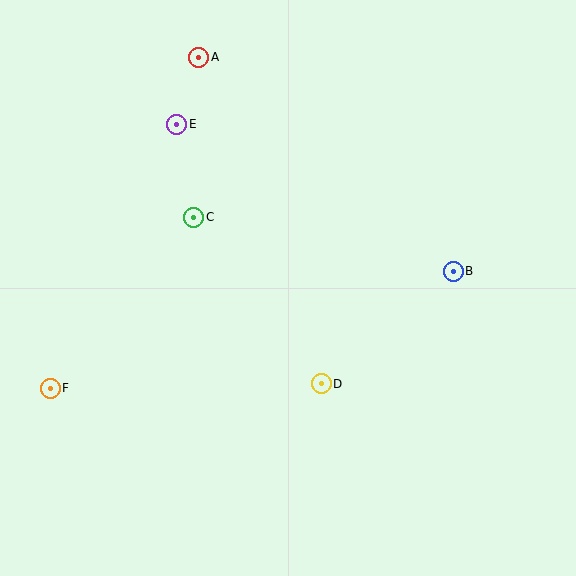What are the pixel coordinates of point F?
Point F is at (50, 388).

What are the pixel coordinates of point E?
Point E is at (177, 124).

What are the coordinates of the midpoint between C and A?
The midpoint between C and A is at (196, 137).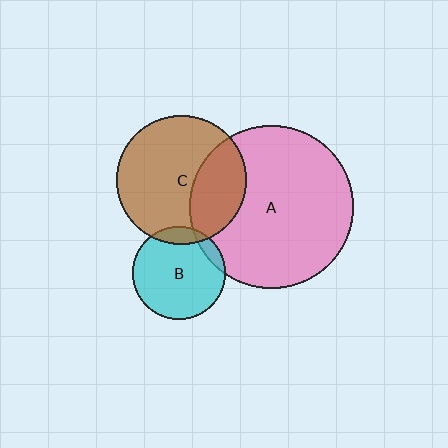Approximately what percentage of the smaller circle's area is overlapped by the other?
Approximately 10%.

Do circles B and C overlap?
Yes.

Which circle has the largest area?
Circle A (pink).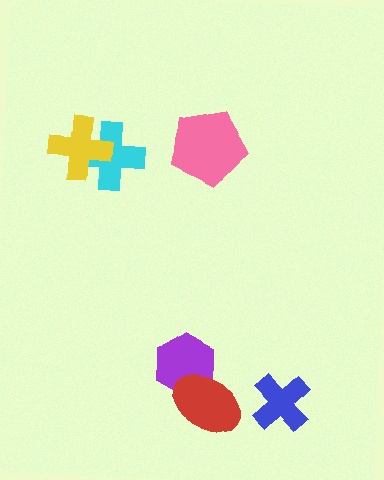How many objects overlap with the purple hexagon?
1 object overlaps with the purple hexagon.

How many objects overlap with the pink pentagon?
0 objects overlap with the pink pentagon.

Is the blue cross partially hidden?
No, no other shape covers it.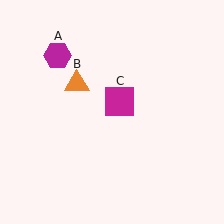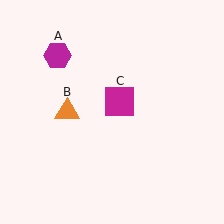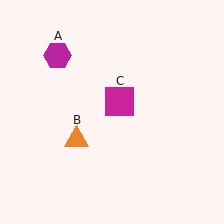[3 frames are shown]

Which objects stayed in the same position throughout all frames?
Magenta hexagon (object A) and magenta square (object C) remained stationary.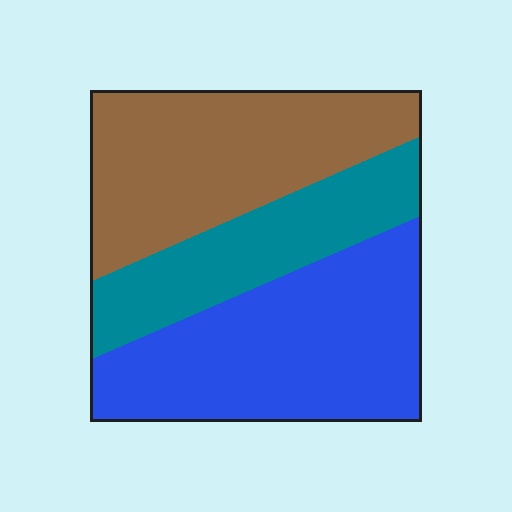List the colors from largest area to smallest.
From largest to smallest: blue, brown, teal.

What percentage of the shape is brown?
Brown covers around 35% of the shape.